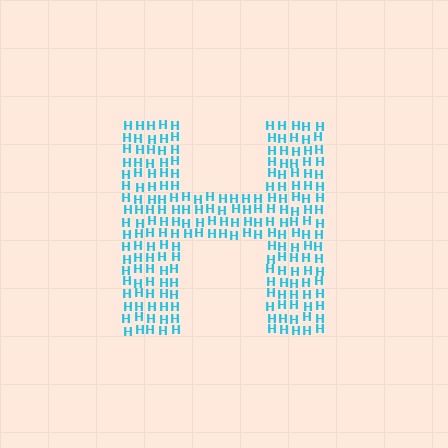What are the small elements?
The small elements are letter H's.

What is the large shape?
The large shape is the letter H.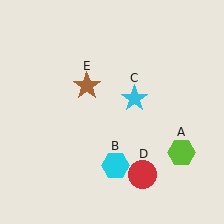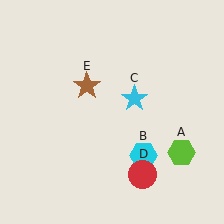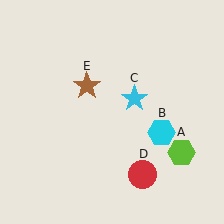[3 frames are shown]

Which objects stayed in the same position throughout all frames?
Lime hexagon (object A) and cyan star (object C) and red circle (object D) and brown star (object E) remained stationary.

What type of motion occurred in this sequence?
The cyan hexagon (object B) rotated counterclockwise around the center of the scene.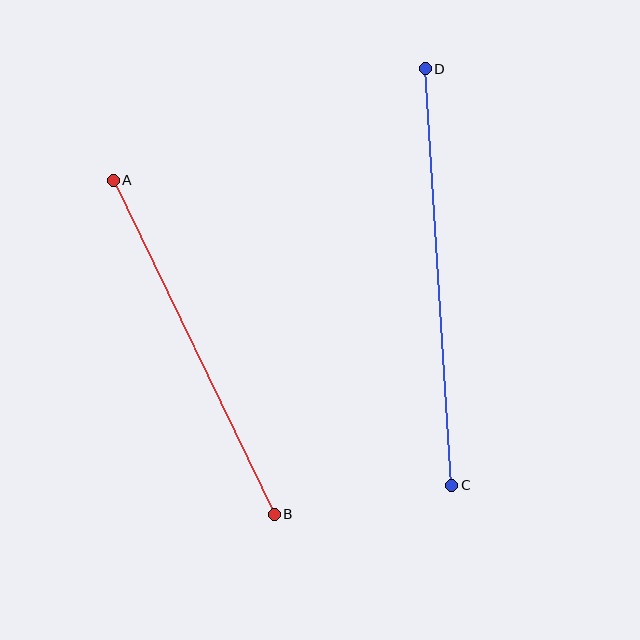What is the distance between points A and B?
The distance is approximately 371 pixels.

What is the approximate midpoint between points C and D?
The midpoint is at approximately (438, 277) pixels.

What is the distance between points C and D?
The distance is approximately 417 pixels.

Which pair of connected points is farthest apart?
Points C and D are farthest apart.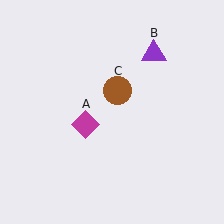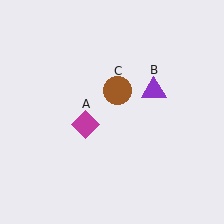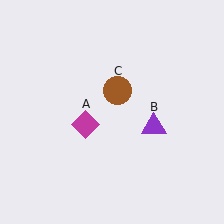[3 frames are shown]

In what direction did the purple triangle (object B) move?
The purple triangle (object B) moved down.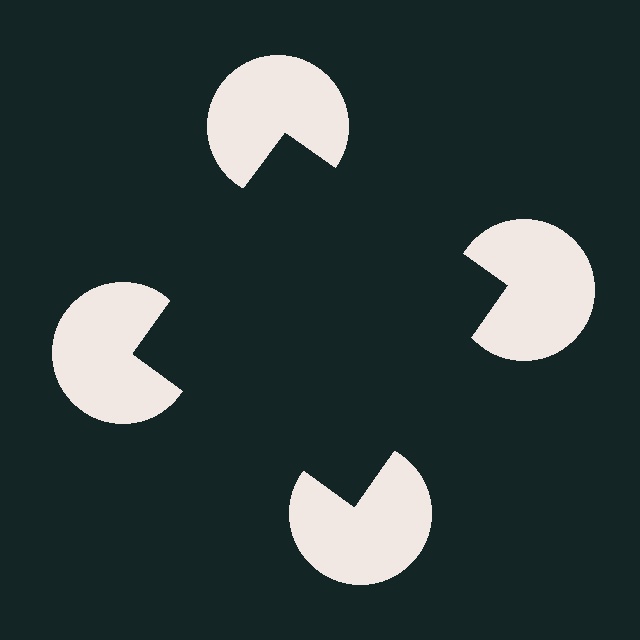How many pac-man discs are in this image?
There are 4 — one at each vertex of the illusory square.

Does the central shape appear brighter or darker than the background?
It typically appears slightly darker than the background, even though no actual brightness change is drawn.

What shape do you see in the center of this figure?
An illusory square — its edges are inferred from the aligned wedge cuts in the pac-man discs, not physically drawn.